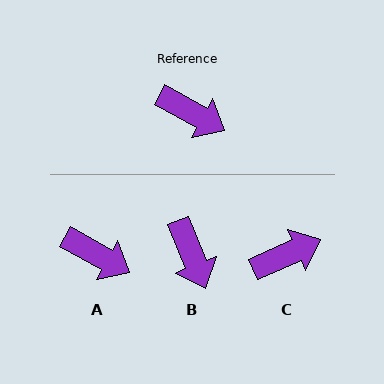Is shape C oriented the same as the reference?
No, it is off by about 53 degrees.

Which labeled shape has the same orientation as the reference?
A.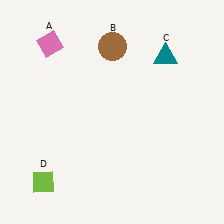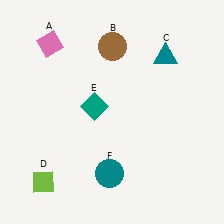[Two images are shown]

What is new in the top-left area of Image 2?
A teal diamond (E) was added in the top-left area of Image 2.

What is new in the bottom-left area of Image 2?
A teal circle (F) was added in the bottom-left area of Image 2.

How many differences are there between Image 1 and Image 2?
There are 2 differences between the two images.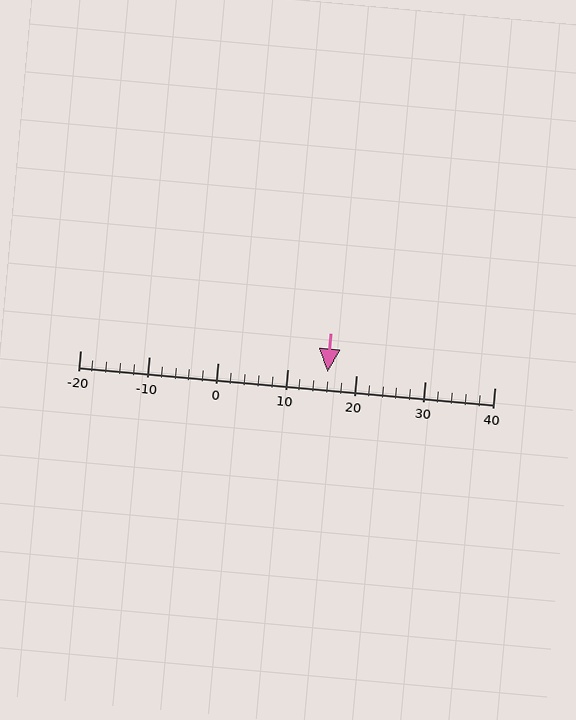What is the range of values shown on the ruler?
The ruler shows values from -20 to 40.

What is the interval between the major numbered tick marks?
The major tick marks are spaced 10 units apart.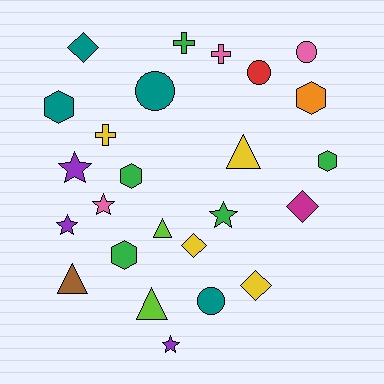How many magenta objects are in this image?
There is 1 magenta object.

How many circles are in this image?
There are 4 circles.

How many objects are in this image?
There are 25 objects.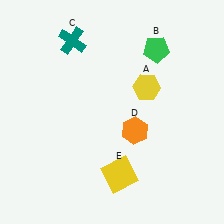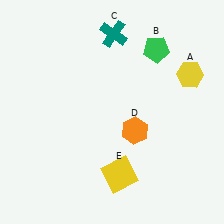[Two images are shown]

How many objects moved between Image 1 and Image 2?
2 objects moved between the two images.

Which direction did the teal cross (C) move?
The teal cross (C) moved right.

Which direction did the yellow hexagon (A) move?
The yellow hexagon (A) moved right.